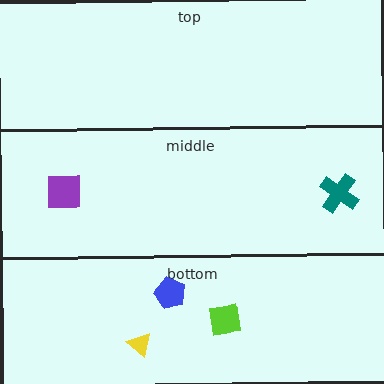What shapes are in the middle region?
The teal cross, the purple square.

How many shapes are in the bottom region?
3.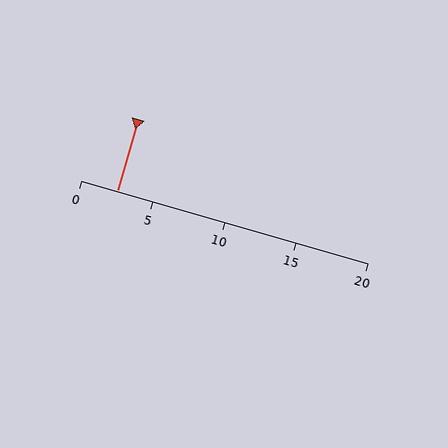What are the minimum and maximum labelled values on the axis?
The axis runs from 0 to 20.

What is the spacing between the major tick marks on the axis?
The major ticks are spaced 5 apart.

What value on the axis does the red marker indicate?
The marker indicates approximately 2.5.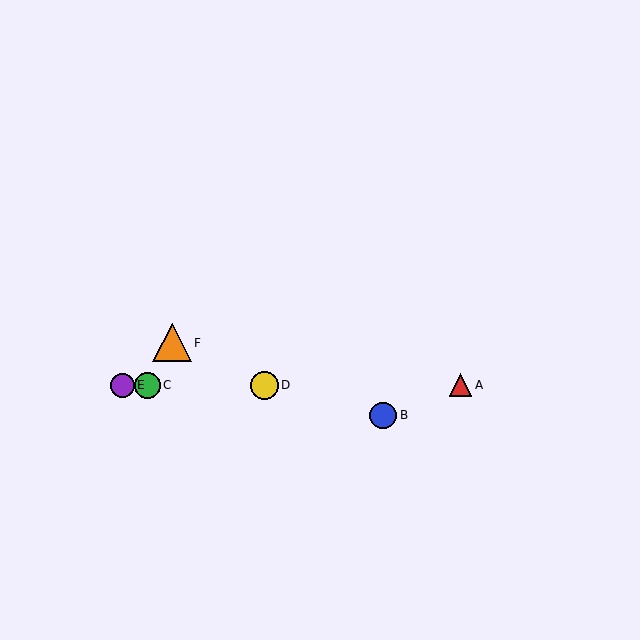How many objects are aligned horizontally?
4 objects (A, C, D, E) are aligned horizontally.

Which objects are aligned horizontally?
Objects A, C, D, E are aligned horizontally.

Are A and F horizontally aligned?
No, A is at y≈385 and F is at y≈343.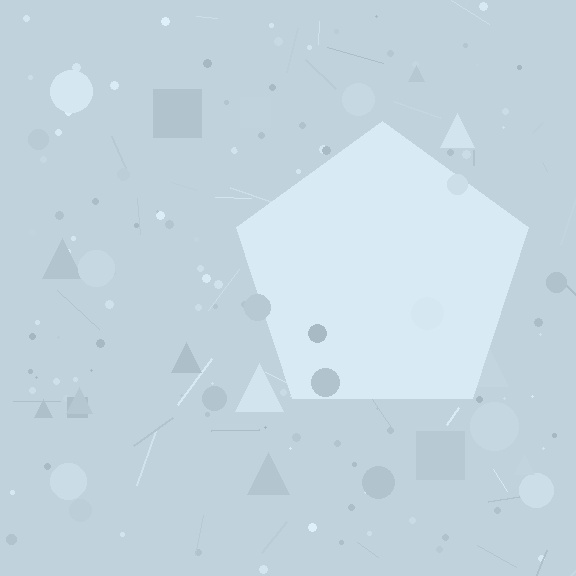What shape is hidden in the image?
A pentagon is hidden in the image.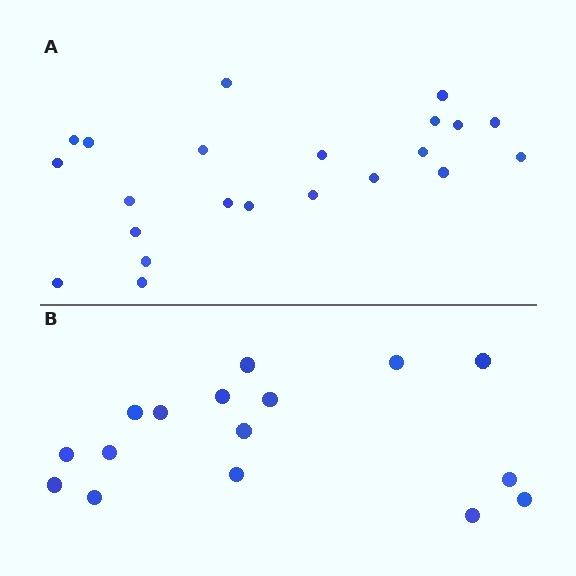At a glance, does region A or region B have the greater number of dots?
Region A (the top region) has more dots.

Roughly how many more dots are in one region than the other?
Region A has about 6 more dots than region B.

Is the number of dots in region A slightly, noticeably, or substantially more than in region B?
Region A has noticeably more, but not dramatically so. The ratio is roughly 1.4 to 1.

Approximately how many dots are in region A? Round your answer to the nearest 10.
About 20 dots. (The exact count is 22, which rounds to 20.)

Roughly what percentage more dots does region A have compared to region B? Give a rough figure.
About 40% more.